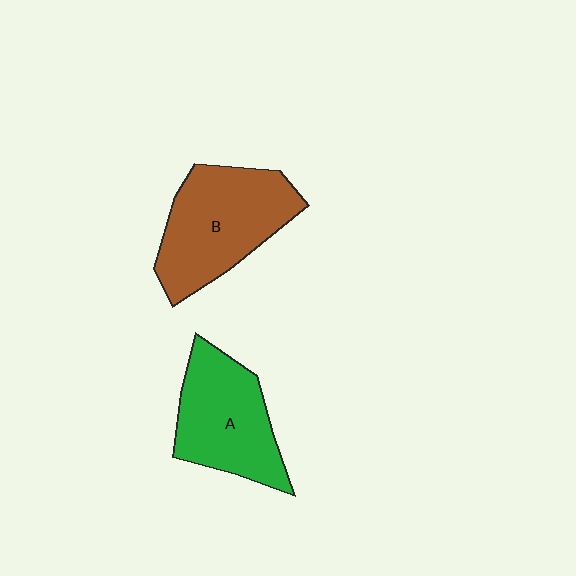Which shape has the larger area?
Shape B (brown).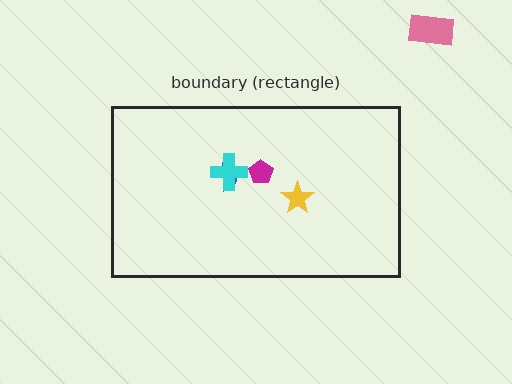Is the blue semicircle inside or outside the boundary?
Inside.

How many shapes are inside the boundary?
4 inside, 1 outside.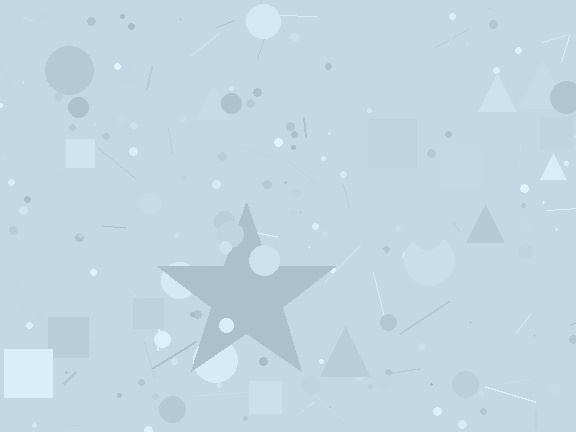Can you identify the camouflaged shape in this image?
The camouflaged shape is a star.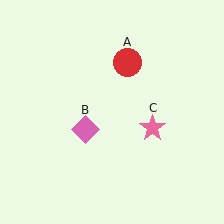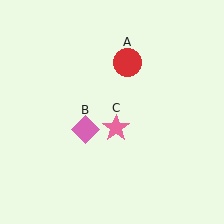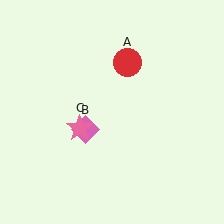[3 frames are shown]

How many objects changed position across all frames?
1 object changed position: pink star (object C).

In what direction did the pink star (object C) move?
The pink star (object C) moved left.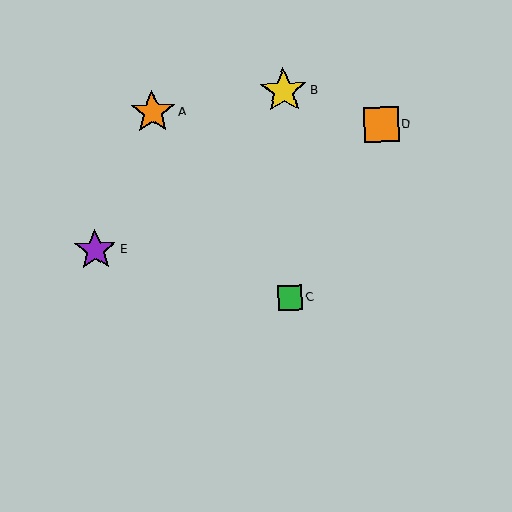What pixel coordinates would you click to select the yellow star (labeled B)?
Click at (283, 91) to select the yellow star B.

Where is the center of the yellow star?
The center of the yellow star is at (283, 91).